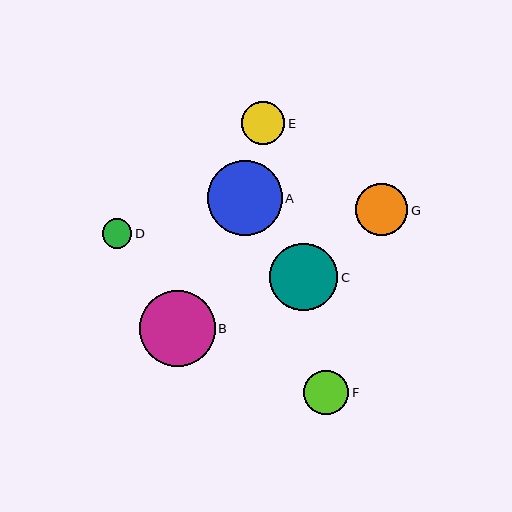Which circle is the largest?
Circle B is the largest with a size of approximately 76 pixels.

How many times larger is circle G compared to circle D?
Circle G is approximately 1.8 times the size of circle D.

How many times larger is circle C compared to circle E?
Circle C is approximately 1.6 times the size of circle E.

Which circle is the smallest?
Circle D is the smallest with a size of approximately 30 pixels.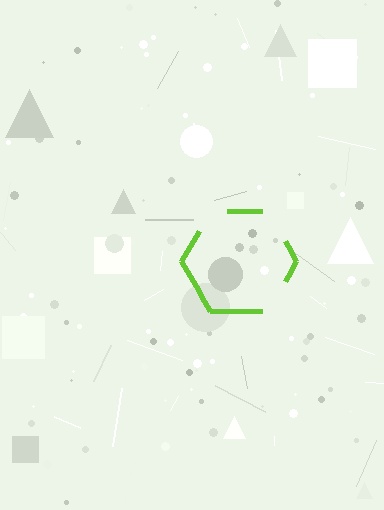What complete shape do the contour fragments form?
The contour fragments form a hexagon.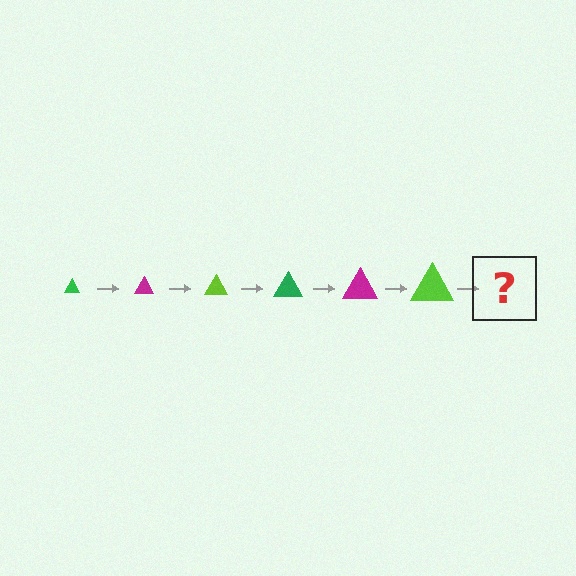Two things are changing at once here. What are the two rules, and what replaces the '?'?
The two rules are that the triangle grows larger each step and the color cycles through green, magenta, and lime. The '?' should be a green triangle, larger than the previous one.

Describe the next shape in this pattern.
It should be a green triangle, larger than the previous one.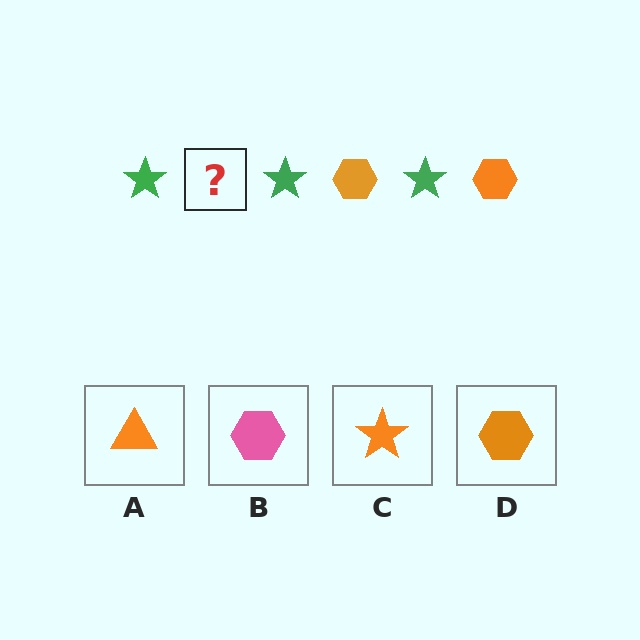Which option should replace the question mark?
Option D.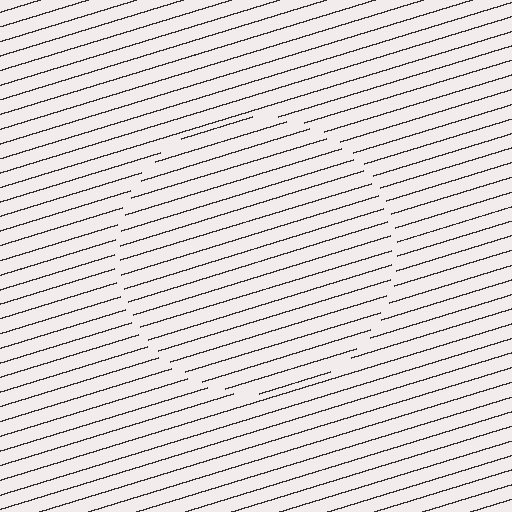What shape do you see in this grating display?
An illusory circle. The interior of the shape contains the same grating, shifted by half a period — the contour is defined by the phase discontinuity where line-ends from the inner and outer gratings abut.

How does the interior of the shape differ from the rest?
The interior of the shape contains the same grating, shifted by half a period — the contour is defined by the phase discontinuity where line-ends from the inner and outer gratings abut.